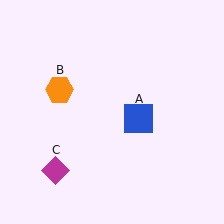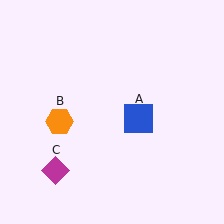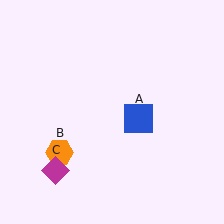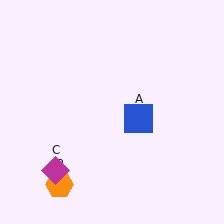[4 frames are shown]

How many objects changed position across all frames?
1 object changed position: orange hexagon (object B).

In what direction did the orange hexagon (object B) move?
The orange hexagon (object B) moved down.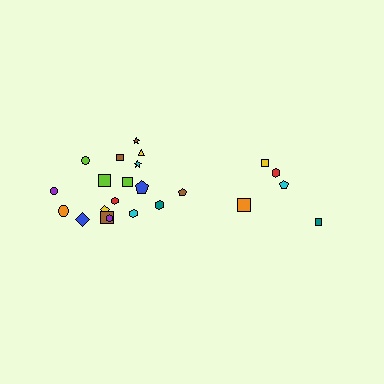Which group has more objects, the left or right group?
The left group.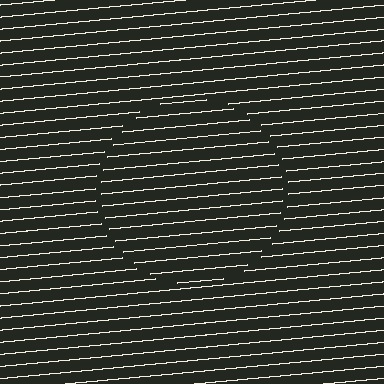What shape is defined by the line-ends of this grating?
An illusory circle. The interior of the shape contains the same grating, shifted by half a period — the contour is defined by the phase discontinuity where line-ends from the inner and outer gratings abut.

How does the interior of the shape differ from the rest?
The interior of the shape contains the same grating, shifted by half a period — the contour is defined by the phase discontinuity where line-ends from the inner and outer gratings abut.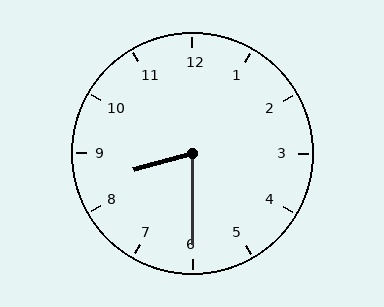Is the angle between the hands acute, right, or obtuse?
It is acute.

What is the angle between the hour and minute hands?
Approximately 75 degrees.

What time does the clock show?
8:30.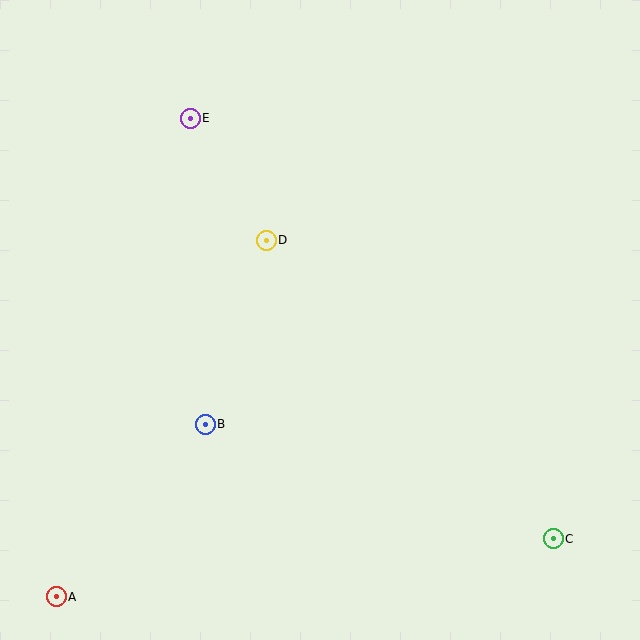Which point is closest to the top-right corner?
Point D is closest to the top-right corner.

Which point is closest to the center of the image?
Point D at (266, 240) is closest to the center.